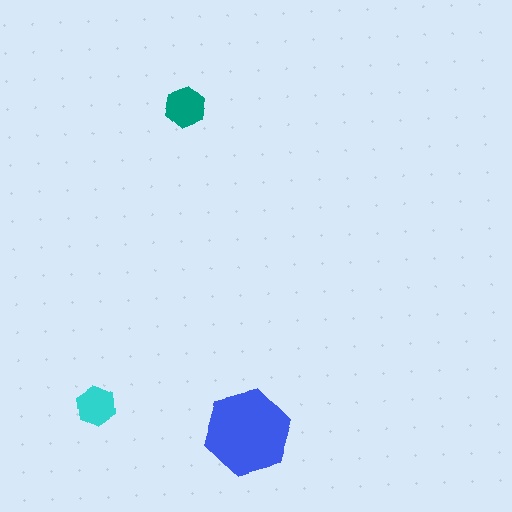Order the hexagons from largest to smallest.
the blue one, the teal one, the cyan one.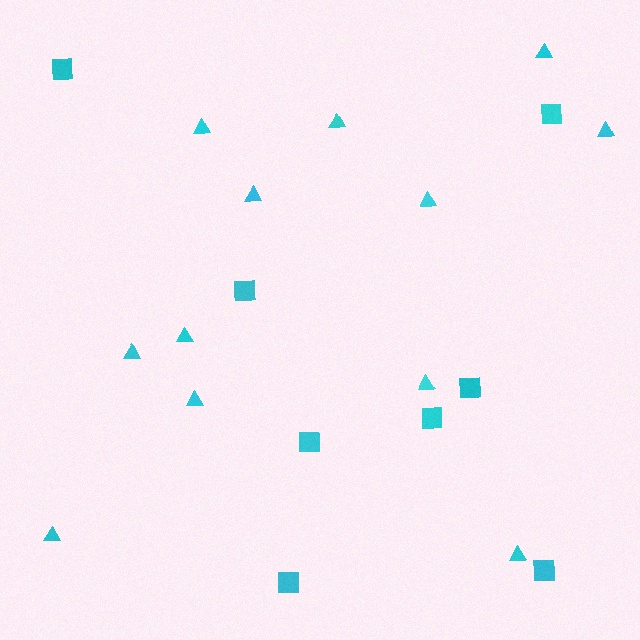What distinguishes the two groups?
There are 2 groups: one group of triangles (12) and one group of squares (8).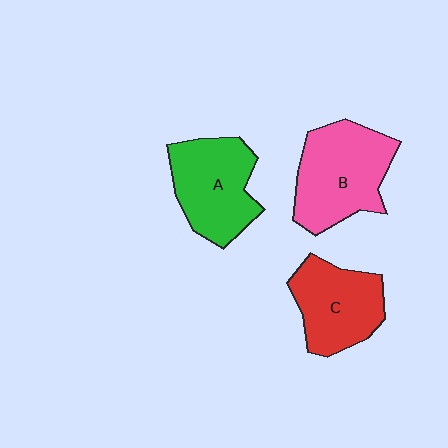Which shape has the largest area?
Shape B (pink).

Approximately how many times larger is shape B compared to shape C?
Approximately 1.2 times.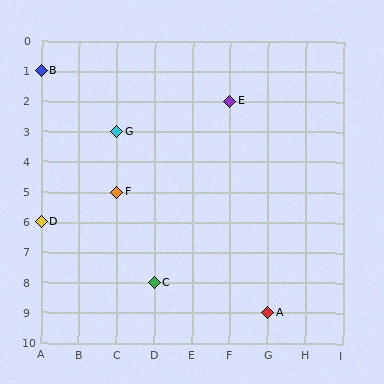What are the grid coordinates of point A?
Point A is at grid coordinates (G, 9).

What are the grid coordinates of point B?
Point B is at grid coordinates (A, 1).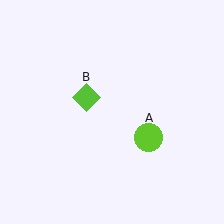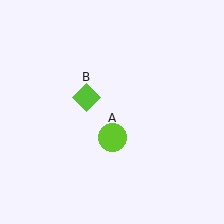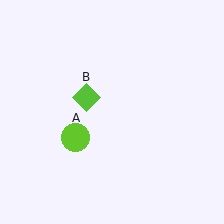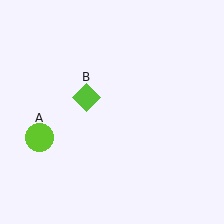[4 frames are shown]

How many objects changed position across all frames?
1 object changed position: lime circle (object A).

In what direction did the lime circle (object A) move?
The lime circle (object A) moved left.